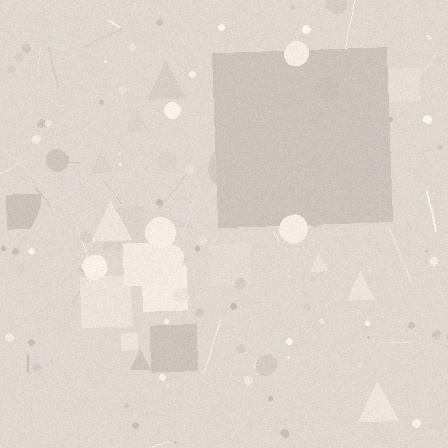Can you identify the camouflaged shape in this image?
The camouflaged shape is a square.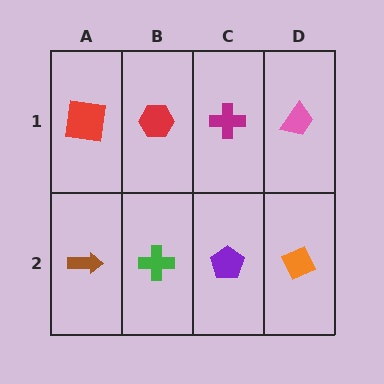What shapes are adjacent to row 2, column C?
A magenta cross (row 1, column C), a green cross (row 2, column B), an orange diamond (row 2, column D).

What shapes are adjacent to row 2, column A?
A red square (row 1, column A), a green cross (row 2, column B).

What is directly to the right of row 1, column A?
A red hexagon.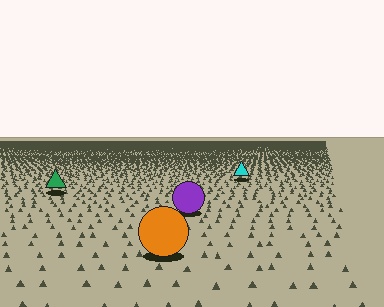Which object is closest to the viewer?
The orange circle is closest. The texture marks near it are larger and more spread out.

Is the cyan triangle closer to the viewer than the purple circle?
No. The purple circle is closer — you can tell from the texture gradient: the ground texture is coarser near it.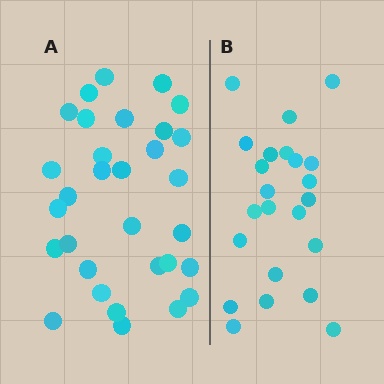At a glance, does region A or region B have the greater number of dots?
Region A (the left region) has more dots.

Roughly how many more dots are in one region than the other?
Region A has roughly 8 or so more dots than region B.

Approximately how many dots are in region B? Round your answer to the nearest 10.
About 20 dots. (The exact count is 23, which rounds to 20.)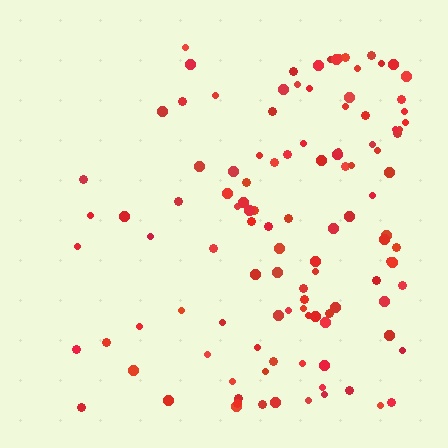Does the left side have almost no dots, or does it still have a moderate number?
Still a moderate number, just noticeably fewer than the right.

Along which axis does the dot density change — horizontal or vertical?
Horizontal.